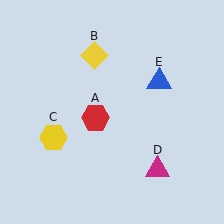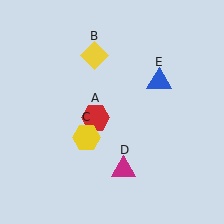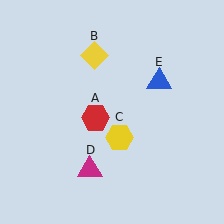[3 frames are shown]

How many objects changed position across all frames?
2 objects changed position: yellow hexagon (object C), magenta triangle (object D).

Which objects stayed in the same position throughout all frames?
Red hexagon (object A) and yellow diamond (object B) and blue triangle (object E) remained stationary.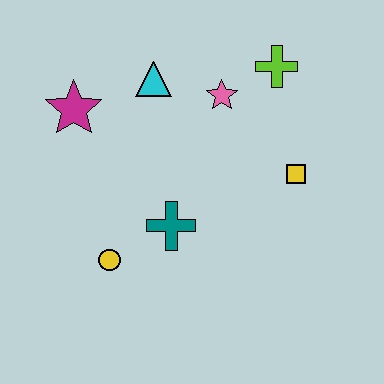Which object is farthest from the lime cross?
The yellow circle is farthest from the lime cross.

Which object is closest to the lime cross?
The pink star is closest to the lime cross.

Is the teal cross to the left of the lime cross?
Yes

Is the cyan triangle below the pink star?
No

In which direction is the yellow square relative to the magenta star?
The yellow square is to the right of the magenta star.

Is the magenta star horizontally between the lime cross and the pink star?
No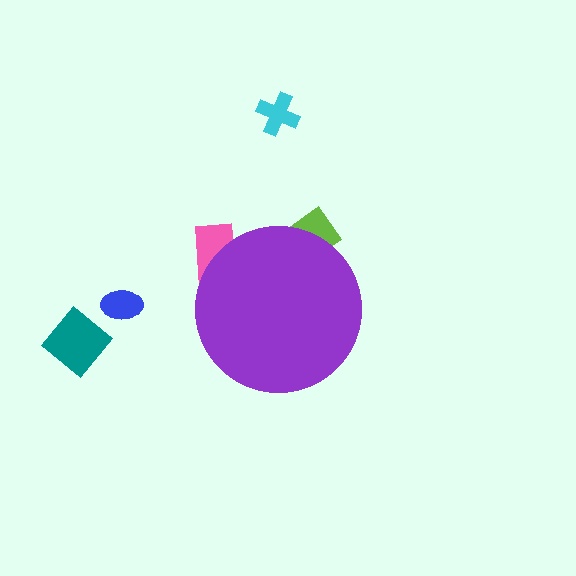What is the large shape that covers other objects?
A purple circle.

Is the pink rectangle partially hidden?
Yes, the pink rectangle is partially hidden behind the purple circle.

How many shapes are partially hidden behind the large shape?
2 shapes are partially hidden.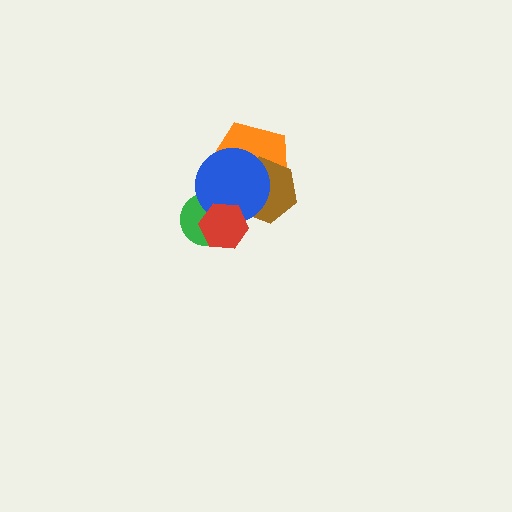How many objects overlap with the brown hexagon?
2 objects overlap with the brown hexagon.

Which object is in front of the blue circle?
The red hexagon is in front of the blue circle.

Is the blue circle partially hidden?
Yes, it is partially covered by another shape.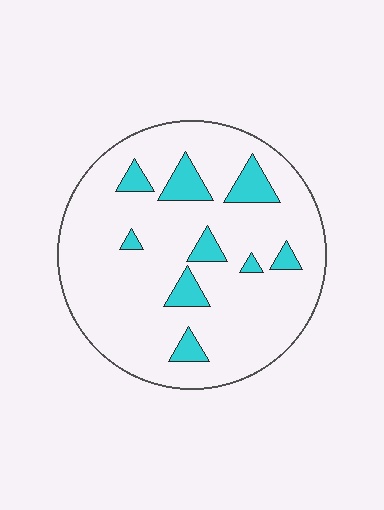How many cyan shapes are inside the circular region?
9.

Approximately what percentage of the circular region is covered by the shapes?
Approximately 15%.